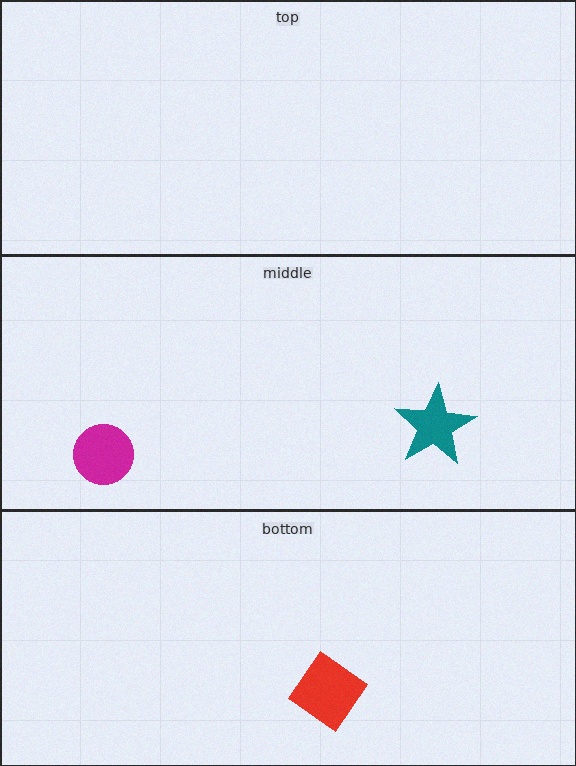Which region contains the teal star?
The middle region.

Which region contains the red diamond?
The bottom region.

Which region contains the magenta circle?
The middle region.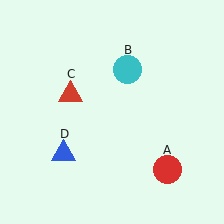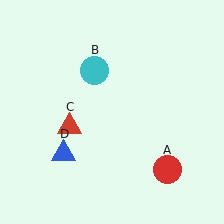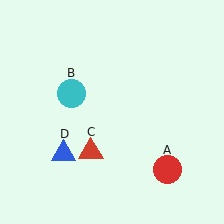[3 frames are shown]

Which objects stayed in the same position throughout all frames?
Red circle (object A) and blue triangle (object D) remained stationary.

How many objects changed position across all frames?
2 objects changed position: cyan circle (object B), red triangle (object C).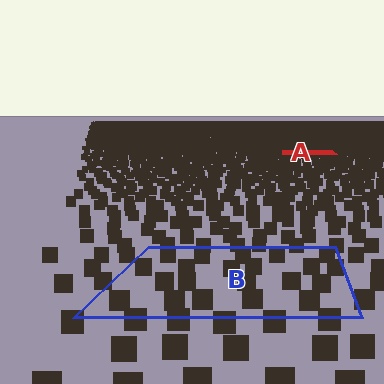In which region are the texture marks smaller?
The texture marks are smaller in region A, because it is farther away.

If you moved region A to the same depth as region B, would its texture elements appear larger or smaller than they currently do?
They would appear larger. At a closer depth, the same texture elements are projected at a bigger on-screen size.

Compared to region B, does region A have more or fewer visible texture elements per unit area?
Region A has more texture elements per unit area — they are packed more densely because it is farther away.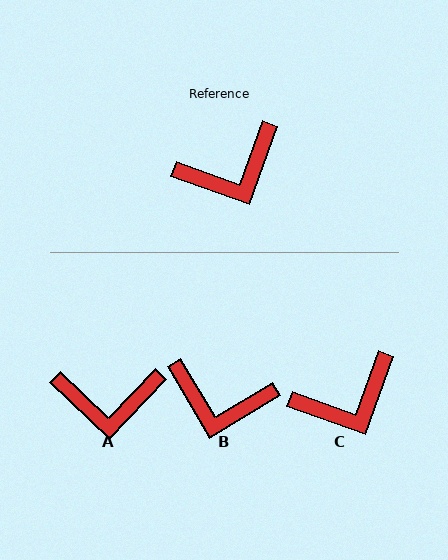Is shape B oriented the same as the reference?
No, it is off by about 40 degrees.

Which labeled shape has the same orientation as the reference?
C.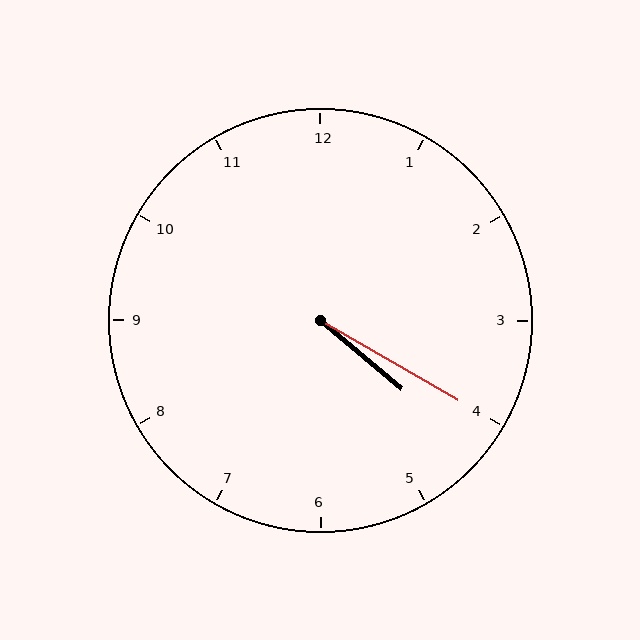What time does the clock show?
4:20.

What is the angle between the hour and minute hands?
Approximately 10 degrees.